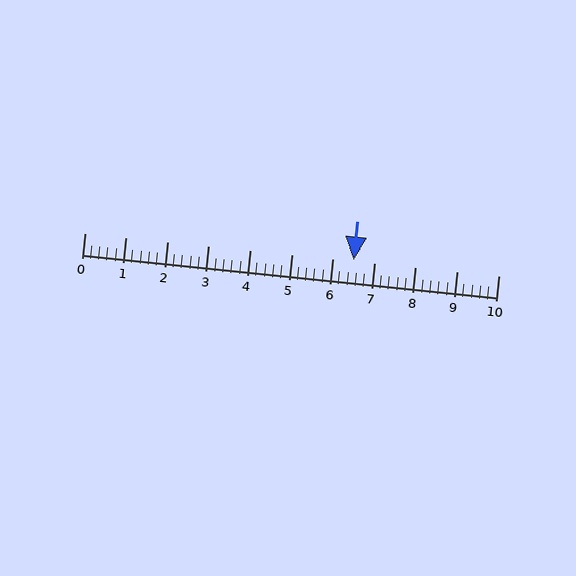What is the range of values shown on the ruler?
The ruler shows values from 0 to 10.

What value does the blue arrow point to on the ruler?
The blue arrow points to approximately 6.5.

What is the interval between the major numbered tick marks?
The major tick marks are spaced 1 units apart.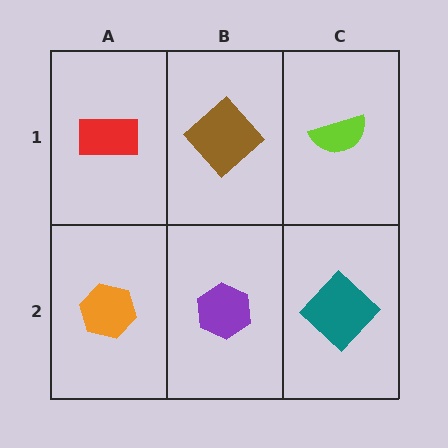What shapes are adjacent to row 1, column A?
An orange hexagon (row 2, column A), a brown diamond (row 1, column B).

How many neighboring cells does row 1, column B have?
3.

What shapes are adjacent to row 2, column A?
A red rectangle (row 1, column A), a purple hexagon (row 2, column B).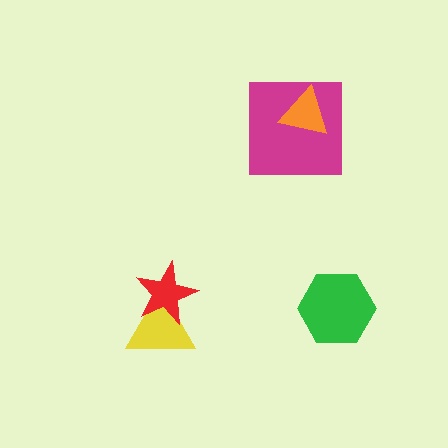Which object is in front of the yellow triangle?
The red star is in front of the yellow triangle.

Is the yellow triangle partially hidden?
Yes, it is partially covered by another shape.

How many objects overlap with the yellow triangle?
1 object overlaps with the yellow triangle.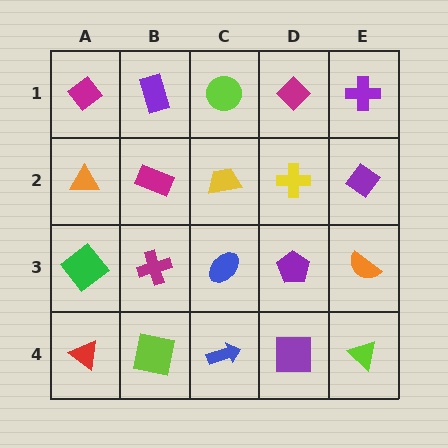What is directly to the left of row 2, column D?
A yellow trapezoid.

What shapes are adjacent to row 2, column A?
A magenta diamond (row 1, column A), a green diamond (row 3, column A), a magenta rectangle (row 2, column B).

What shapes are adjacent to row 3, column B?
A magenta rectangle (row 2, column B), a lime square (row 4, column B), a green diamond (row 3, column A), a blue ellipse (row 3, column C).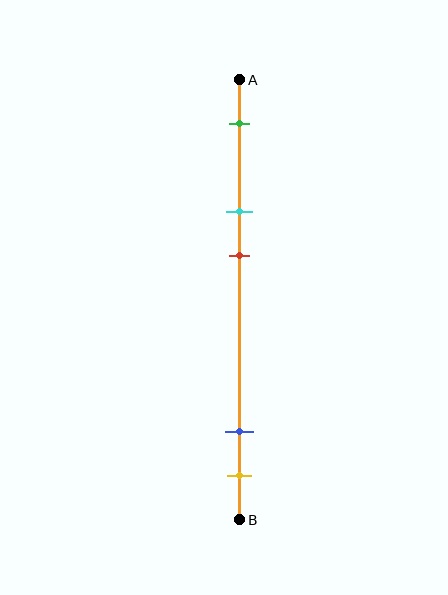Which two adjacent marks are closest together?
The blue and yellow marks are the closest adjacent pair.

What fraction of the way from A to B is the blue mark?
The blue mark is approximately 80% (0.8) of the way from A to B.